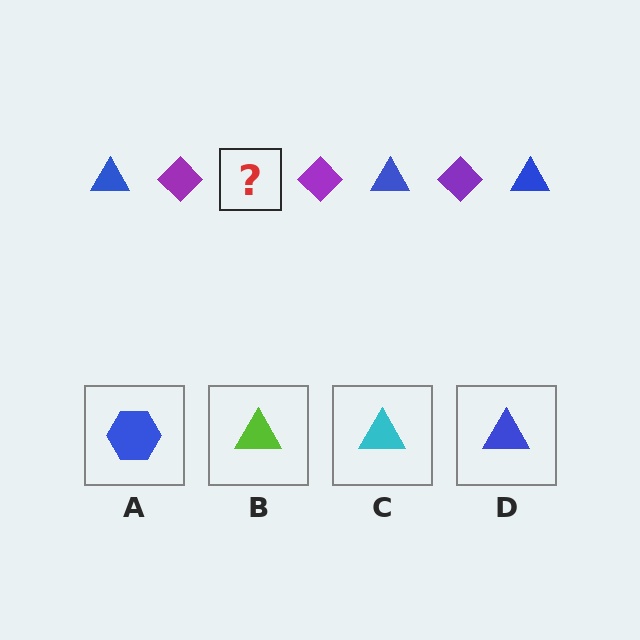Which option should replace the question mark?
Option D.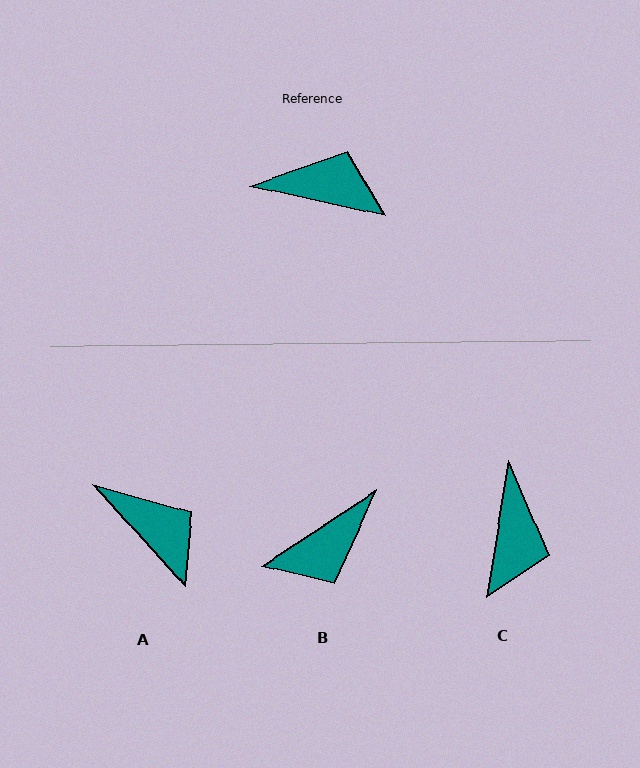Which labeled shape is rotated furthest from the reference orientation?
B, about 134 degrees away.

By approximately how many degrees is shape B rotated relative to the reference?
Approximately 134 degrees clockwise.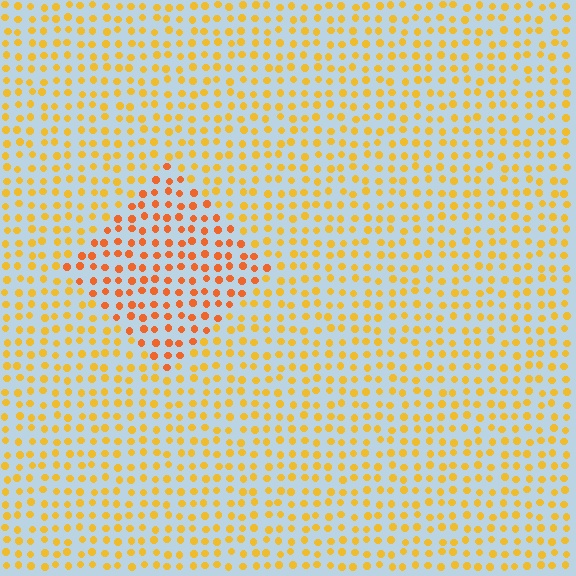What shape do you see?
I see a diamond.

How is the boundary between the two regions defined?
The boundary is defined purely by a slight shift in hue (about 27 degrees). Spacing, size, and orientation are identical on both sides.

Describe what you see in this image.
The image is filled with small yellow elements in a uniform arrangement. A diamond-shaped region is visible where the elements are tinted to a slightly different hue, forming a subtle color boundary.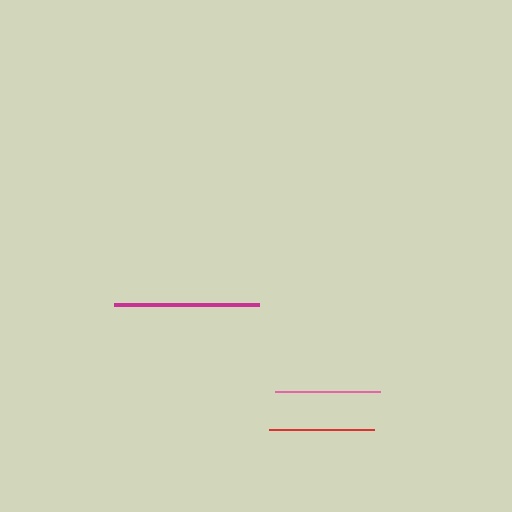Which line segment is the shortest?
The red line is the shortest at approximately 104 pixels.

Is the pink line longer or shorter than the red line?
The pink line is longer than the red line.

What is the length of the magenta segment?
The magenta segment is approximately 145 pixels long.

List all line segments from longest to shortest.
From longest to shortest: magenta, pink, red.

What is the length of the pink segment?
The pink segment is approximately 105 pixels long.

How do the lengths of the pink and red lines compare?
The pink and red lines are approximately the same length.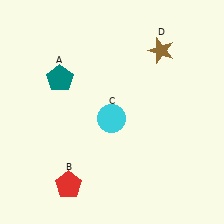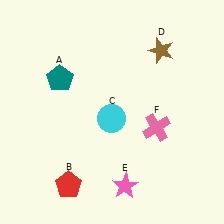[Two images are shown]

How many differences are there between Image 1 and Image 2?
There are 2 differences between the two images.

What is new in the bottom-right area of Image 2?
A pink star (E) was added in the bottom-right area of Image 2.